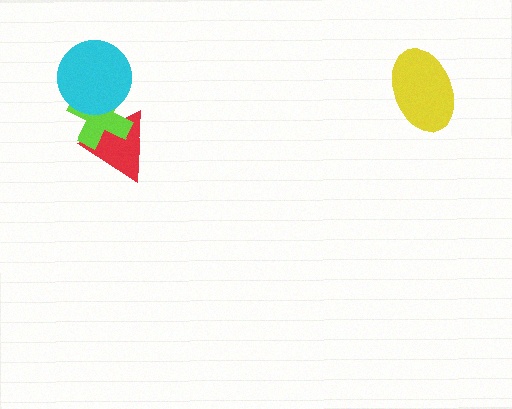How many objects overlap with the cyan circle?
1 object overlaps with the cyan circle.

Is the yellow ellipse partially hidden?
No, no other shape covers it.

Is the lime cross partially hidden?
Yes, it is partially covered by another shape.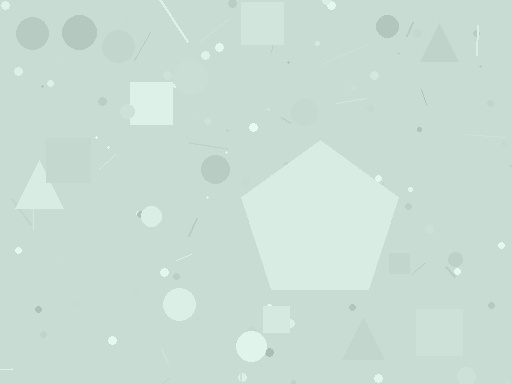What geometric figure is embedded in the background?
A pentagon is embedded in the background.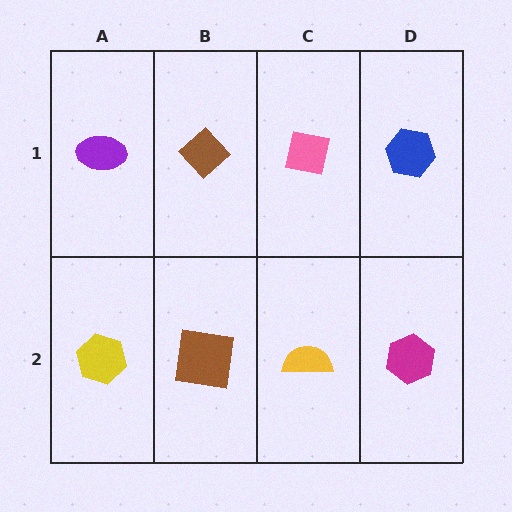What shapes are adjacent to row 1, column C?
A yellow semicircle (row 2, column C), a brown diamond (row 1, column B), a blue hexagon (row 1, column D).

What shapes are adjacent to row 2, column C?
A pink square (row 1, column C), a brown square (row 2, column B), a magenta hexagon (row 2, column D).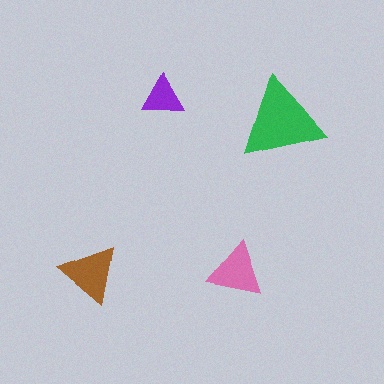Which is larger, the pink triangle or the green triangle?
The green one.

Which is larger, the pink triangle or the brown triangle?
The brown one.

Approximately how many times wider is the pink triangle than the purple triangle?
About 1.5 times wider.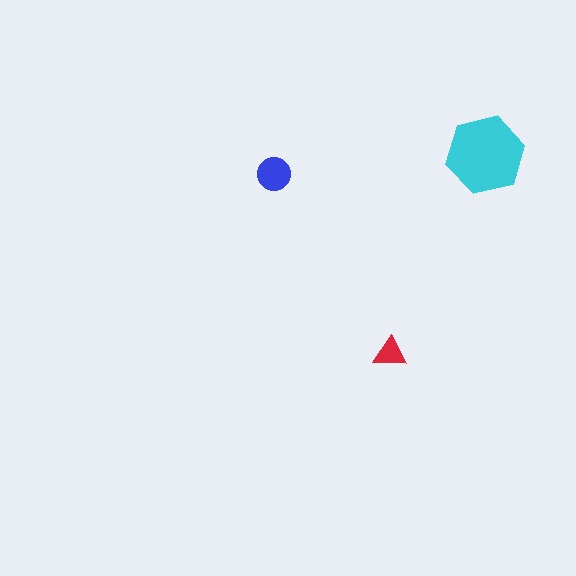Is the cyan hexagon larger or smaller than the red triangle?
Larger.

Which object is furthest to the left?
The blue circle is leftmost.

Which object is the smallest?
The red triangle.